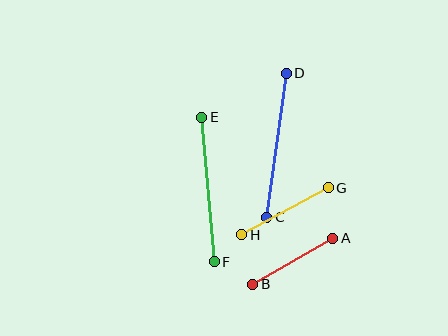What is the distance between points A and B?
The distance is approximately 92 pixels.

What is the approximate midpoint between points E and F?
The midpoint is at approximately (208, 190) pixels.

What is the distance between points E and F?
The distance is approximately 145 pixels.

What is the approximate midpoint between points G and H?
The midpoint is at approximately (285, 211) pixels.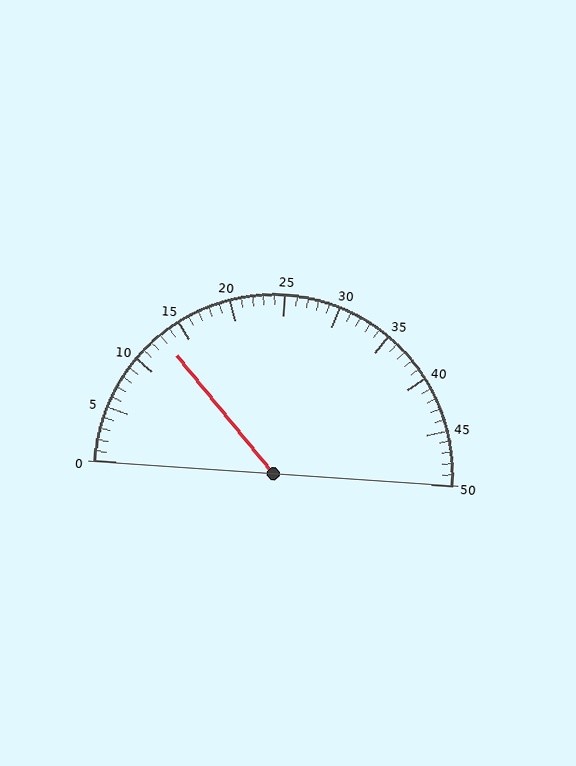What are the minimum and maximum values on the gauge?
The gauge ranges from 0 to 50.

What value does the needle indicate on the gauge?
The needle indicates approximately 13.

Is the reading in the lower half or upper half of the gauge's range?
The reading is in the lower half of the range (0 to 50).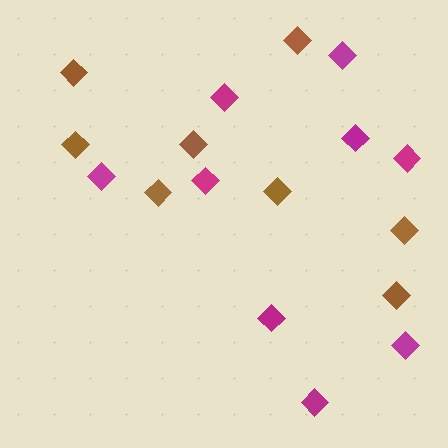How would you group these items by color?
There are 2 groups: one group of magenta diamonds (9) and one group of brown diamonds (8).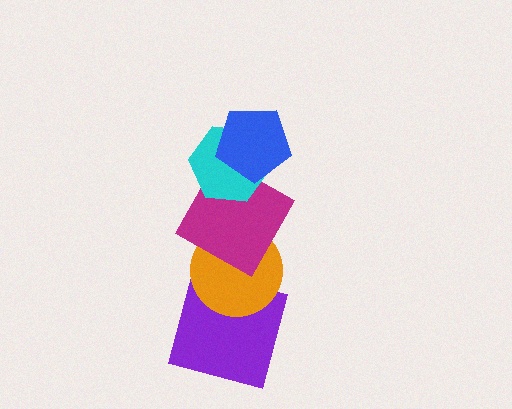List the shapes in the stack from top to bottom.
From top to bottom: the blue pentagon, the cyan hexagon, the magenta square, the orange circle, the purple square.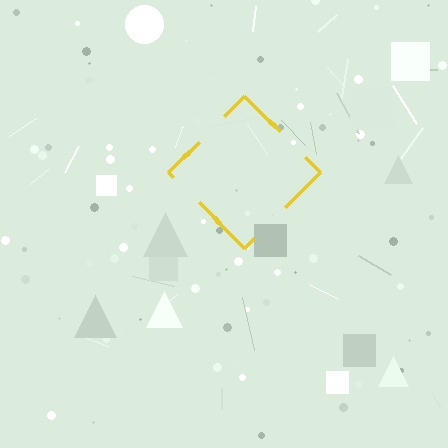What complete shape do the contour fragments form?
The contour fragments form a diamond.